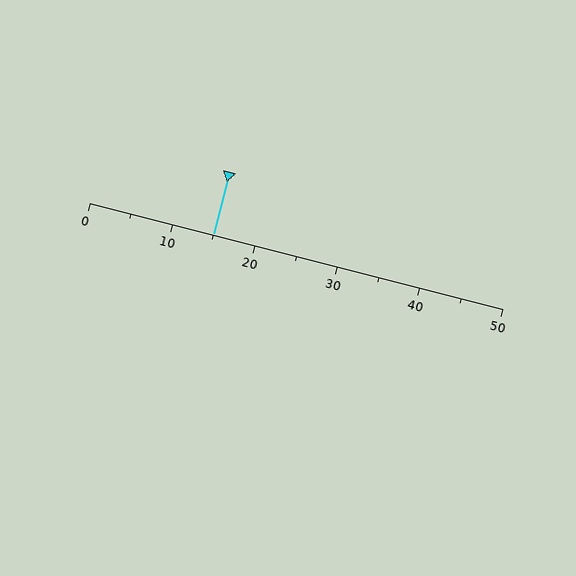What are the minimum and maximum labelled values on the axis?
The axis runs from 0 to 50.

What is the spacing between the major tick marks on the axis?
The major ticks are spaced 10 apart.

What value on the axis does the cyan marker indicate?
The marker indicates approximately 15.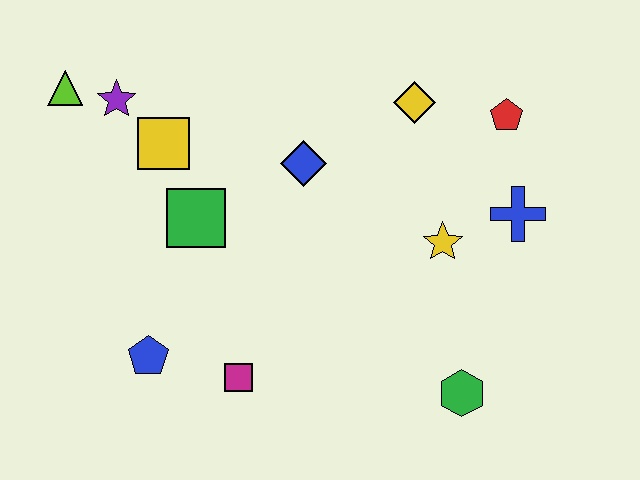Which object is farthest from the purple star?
The green hexagon is farthest from the purple star.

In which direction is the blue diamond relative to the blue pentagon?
The blue diamond is above the blue pentagon.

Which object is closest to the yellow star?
The blue cross is closest to the yellow star.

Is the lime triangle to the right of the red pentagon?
No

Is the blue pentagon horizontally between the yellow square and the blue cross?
No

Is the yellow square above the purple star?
No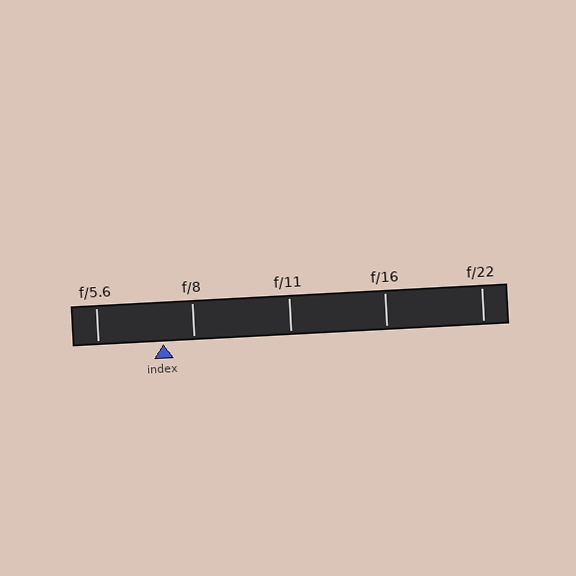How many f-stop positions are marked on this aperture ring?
There are 5 f-stop positions marked.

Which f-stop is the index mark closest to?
The index mark is closest to f/8.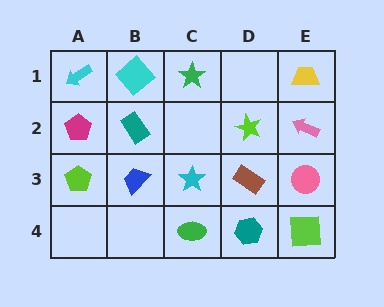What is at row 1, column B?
A cyan diamond.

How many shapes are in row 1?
4 shapes.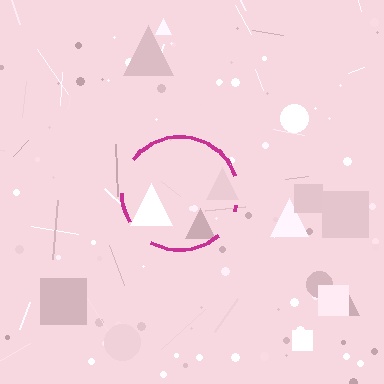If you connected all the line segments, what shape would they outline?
They would outline a circle.